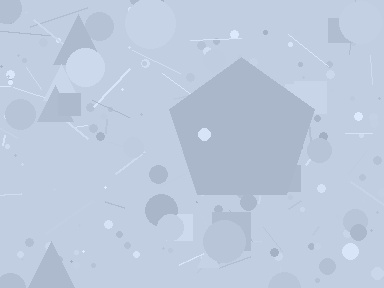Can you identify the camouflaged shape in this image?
The camouflaged shape is a pentagon.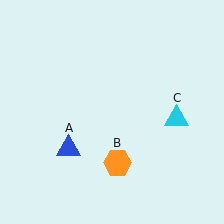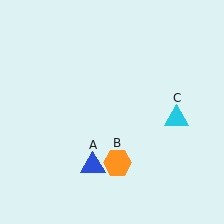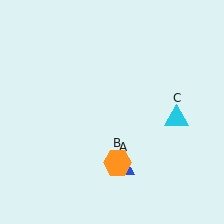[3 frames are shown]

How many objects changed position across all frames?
1 object changed position: blue triangle (object A).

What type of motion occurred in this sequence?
The blue triangle (object A) rotated counterclockwise around the center of the scene.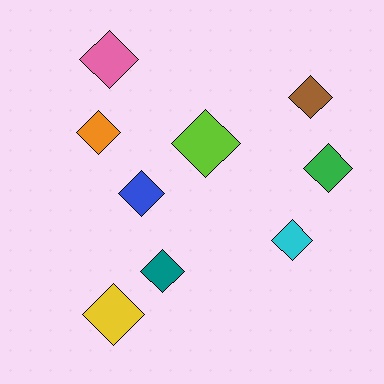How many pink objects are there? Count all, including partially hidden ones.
There is 1 pink object.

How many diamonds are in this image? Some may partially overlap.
There are 9 diamonds.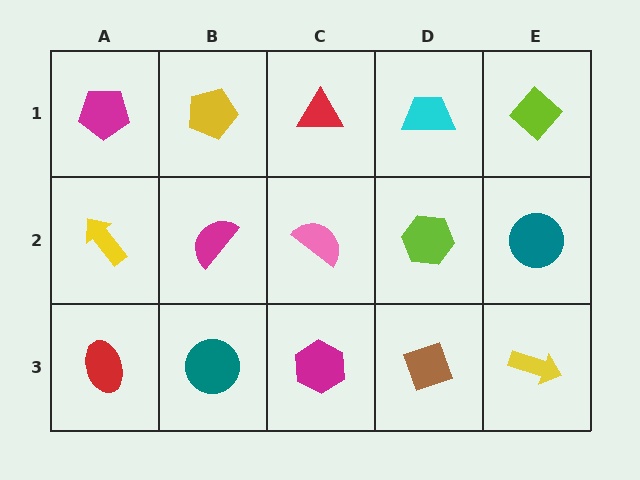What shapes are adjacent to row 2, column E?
A lime diamond (row 1, column E), a yellow arrow (row 3, column E), a lime hexagon (row 2, column D).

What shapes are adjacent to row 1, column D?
A lime hexagon (row 2, column D), a red triangle (row 1, column C), a lime diamond (row 1, column E).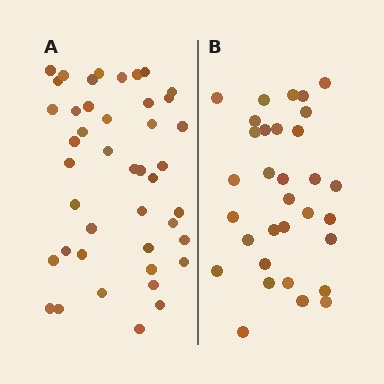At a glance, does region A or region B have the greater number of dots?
Region A (the left region) has more dots.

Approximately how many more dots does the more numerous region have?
Region A has roughly 12 or so more dots than region B.